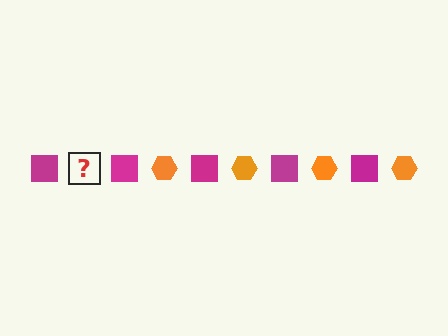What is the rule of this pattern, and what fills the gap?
The rule is that the pattern alternates between magenta square and orange hexagon. The gap should be filled with an orange hexagon.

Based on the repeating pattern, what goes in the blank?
The blank should be an orange hexagon.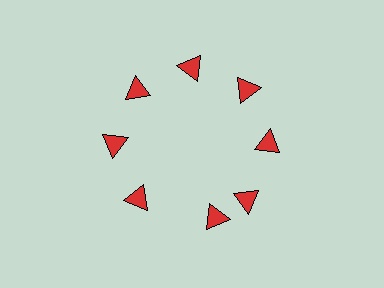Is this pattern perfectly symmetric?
No. The 8 red triangles are arranged in a ring, but one element near the 6 o'clock position is rotated out of alignment along the ring, breaking the 8-fold rotational symmetry.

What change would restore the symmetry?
The symmetry would be restored by rotating it back into even spacing with its neighbors so that all 8 triangles sit at equal angles and equal distance from the center.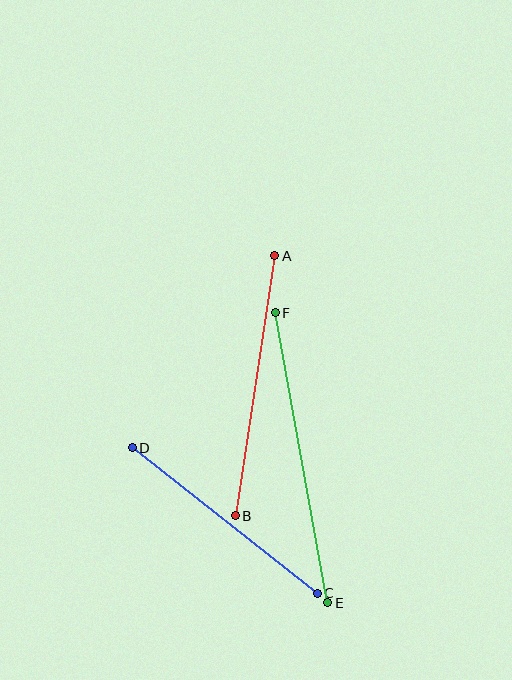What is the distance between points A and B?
The distance is approximately 263 pixels.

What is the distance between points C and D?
The distance is approximately 235 pixels.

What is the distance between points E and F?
The distance is approximately 295 pixels.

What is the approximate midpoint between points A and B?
The midpoint is at approximately (255, 386) pixels.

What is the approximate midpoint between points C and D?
The midpoint is at approximately (225, 520) pixels.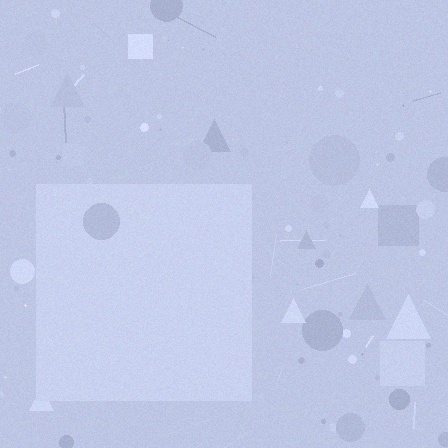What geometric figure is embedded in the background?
A square is embedded in the background.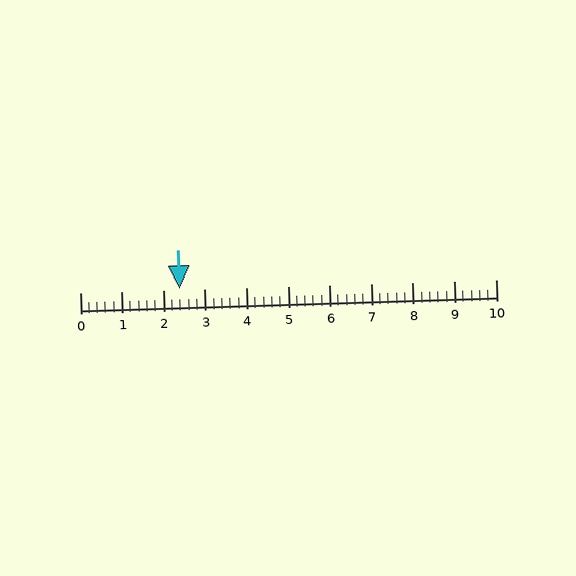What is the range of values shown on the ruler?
The ruler shows values from 0 to 10.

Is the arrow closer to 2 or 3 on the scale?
The arrow is closer to 2.